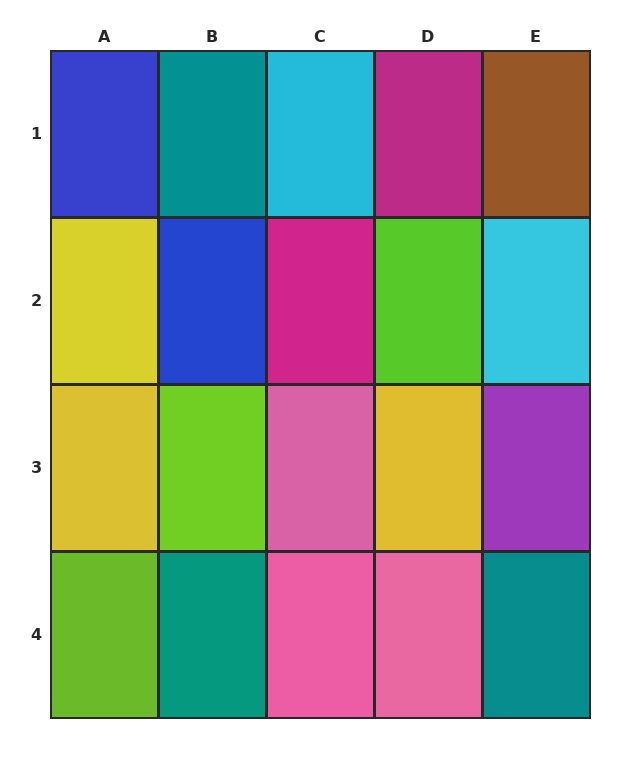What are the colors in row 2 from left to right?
Yellow, blue, magenta, lime, cyan.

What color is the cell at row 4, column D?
Pink.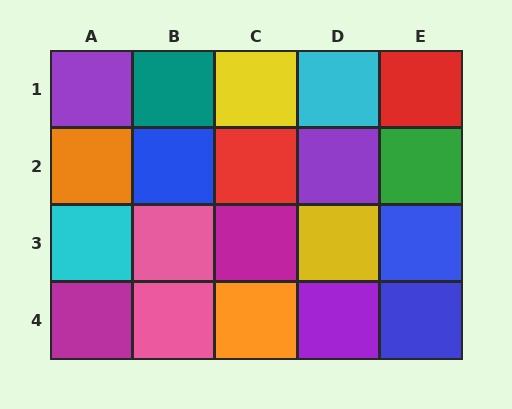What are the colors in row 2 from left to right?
Orange, blue, red, purple, green.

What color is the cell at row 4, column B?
Pink.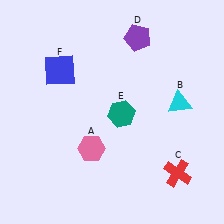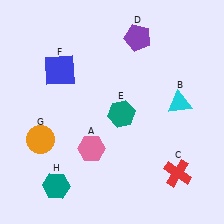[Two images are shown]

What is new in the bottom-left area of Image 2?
An orange circle (G) was added in the bottom-left area of Image 2.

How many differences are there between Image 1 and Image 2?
There are 2 differences between the two images.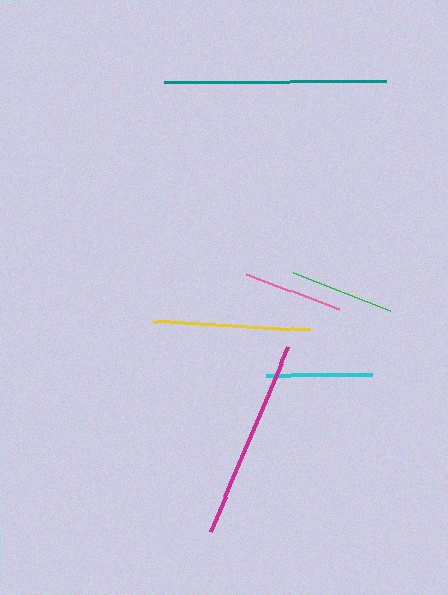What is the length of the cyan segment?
The cyan segment is approximately 106 pixels long.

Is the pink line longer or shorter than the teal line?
The teal line is longer than the pink line.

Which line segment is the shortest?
The pink line is the shortest at approximately 100 pixels.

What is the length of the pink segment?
The pink segment is approximately 100 pixels long.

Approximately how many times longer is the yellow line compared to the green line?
The yellow line is approximately 1.5 times the length of the green line.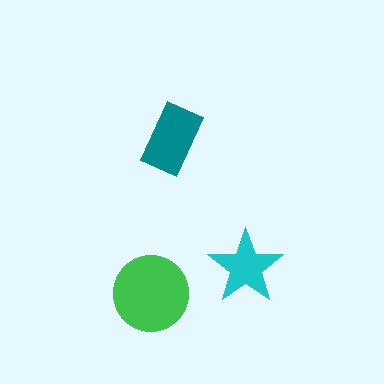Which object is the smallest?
The cyan star.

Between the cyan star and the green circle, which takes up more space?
The green circle.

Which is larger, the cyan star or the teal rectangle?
The teal rectangle.